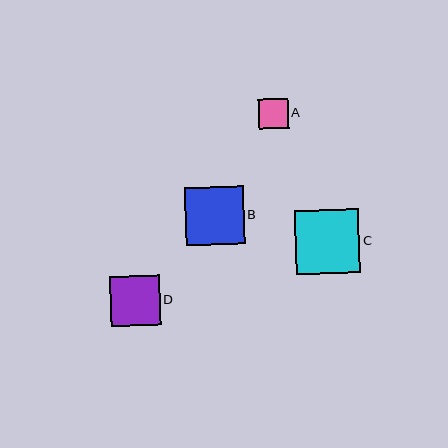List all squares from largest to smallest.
From largest to smallest: C, B, D, A.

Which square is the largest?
Square C is the largest with a size of approximately 64 pixels.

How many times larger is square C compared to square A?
Square C is approximately 2.1 times the size of square A.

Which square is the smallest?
Square A is the smallest with a size of approximately 30 pixels.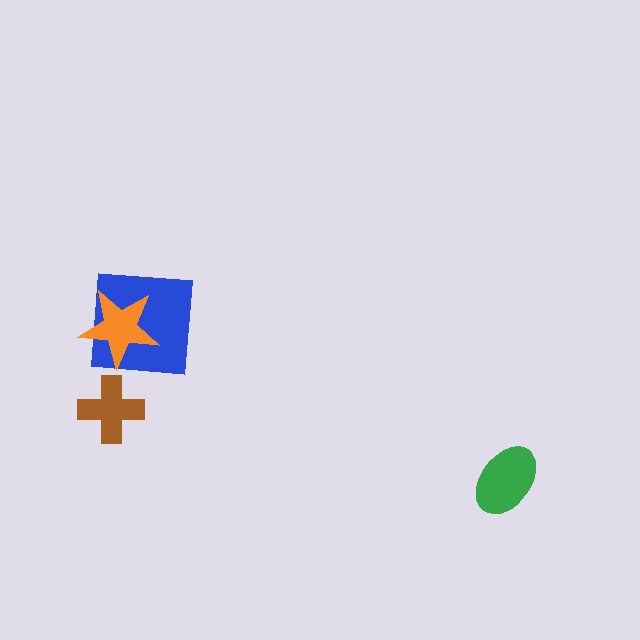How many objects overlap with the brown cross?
0 objects overlap with the brown cross.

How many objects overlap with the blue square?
1 object overlaps with the blue square.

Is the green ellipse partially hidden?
No, no other shape covers it.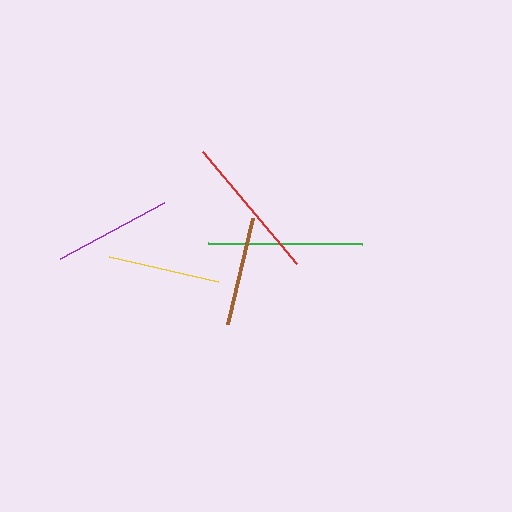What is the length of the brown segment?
The brown segment is approximately 109 pixels long.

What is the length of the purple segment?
The purple segment is approximately 119 pixels long.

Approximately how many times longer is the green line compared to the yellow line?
The green line is approximately 1.4 times the length of the yellow line.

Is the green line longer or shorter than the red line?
The green line is longer than the red line.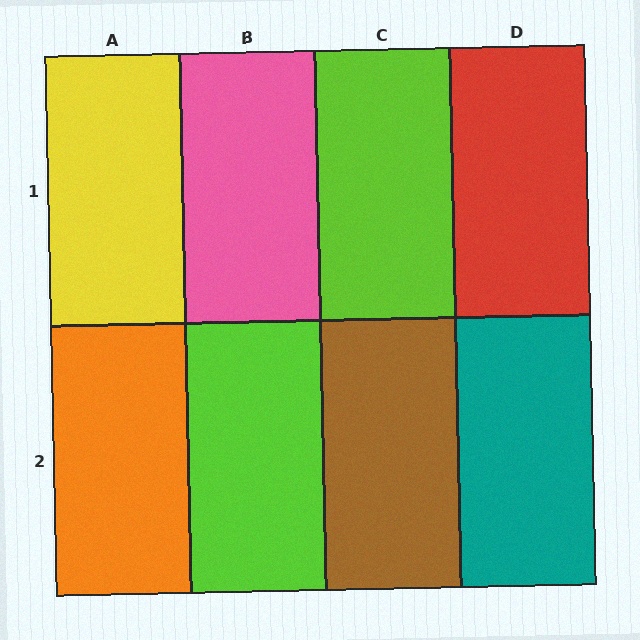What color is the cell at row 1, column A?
Yellow.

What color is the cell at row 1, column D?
Red.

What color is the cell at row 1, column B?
Pink.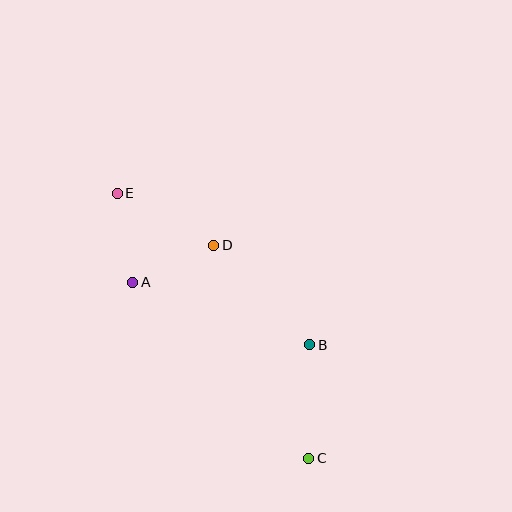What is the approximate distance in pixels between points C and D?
The distance between C and D is approximately 233 pixels.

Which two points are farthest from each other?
Points C and E are farthest from each other.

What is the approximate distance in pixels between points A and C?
The distance between A and C is approximately 249 pixels.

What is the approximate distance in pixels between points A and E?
The distance between A and E is approximately 90 pixels.